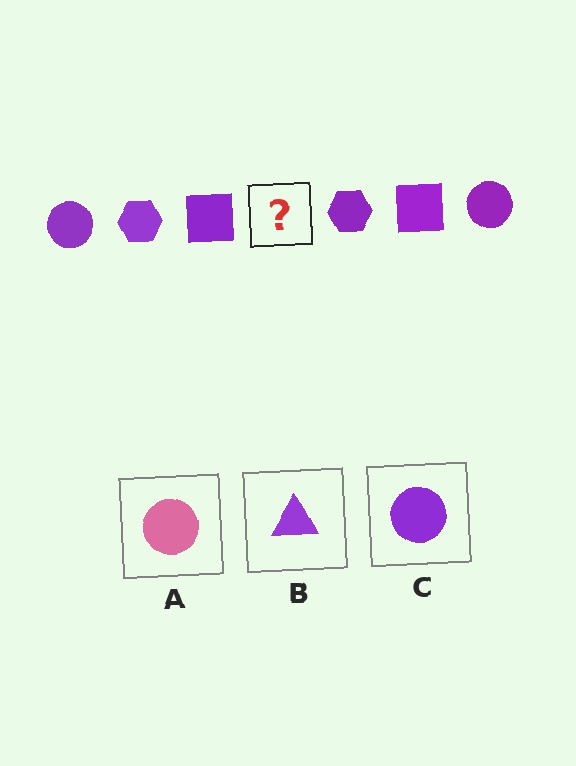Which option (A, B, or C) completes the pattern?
C.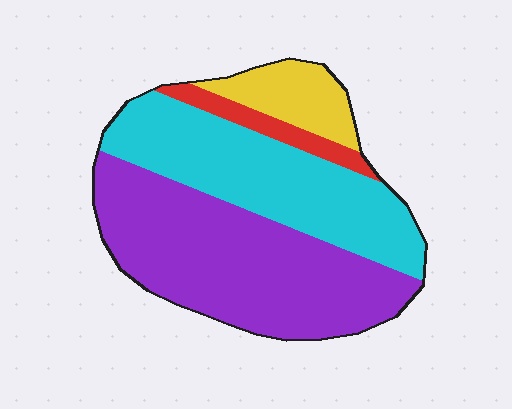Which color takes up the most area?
Purple, at roughly 45%.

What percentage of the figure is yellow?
Yellow takes up about one tenth (1/10) of the figure.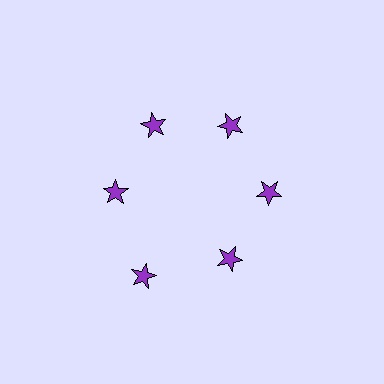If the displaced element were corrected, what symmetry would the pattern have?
It would have 6-fold rotational symmetry — the pattern would map onto itself every 60 degrees.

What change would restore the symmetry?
The symmetry would be restored by moving it inward, back onto the ring so that all 6 stars sit at equal angles and equal distance from the center.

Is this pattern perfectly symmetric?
No. The 6 purple stars are arranged in a ring, but one element near the 7 o'clock position is pushed outward from the center, breaking the 6-fold rotational symmetry.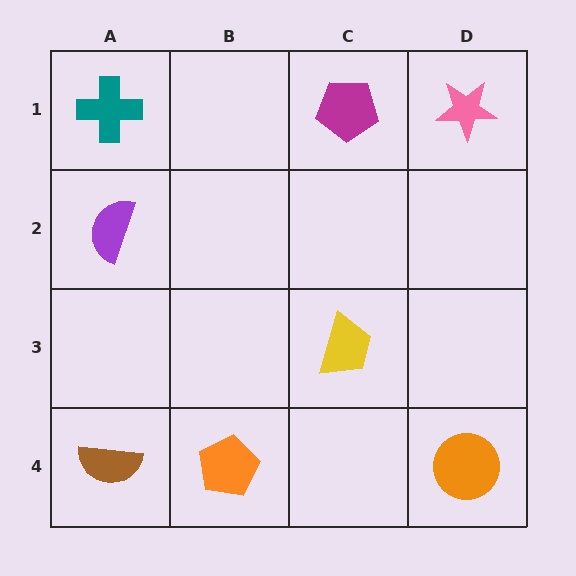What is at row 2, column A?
A purple semicircle.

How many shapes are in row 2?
1 shape.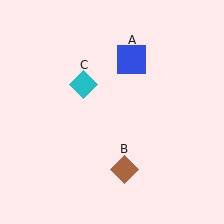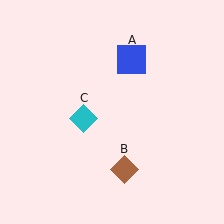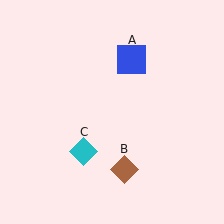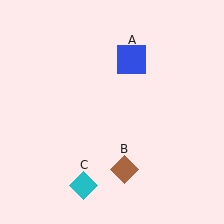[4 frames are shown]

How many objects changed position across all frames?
1 object changed position: cyan diamond (object C).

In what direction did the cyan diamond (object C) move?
The cyan diamond (object C) moved down.